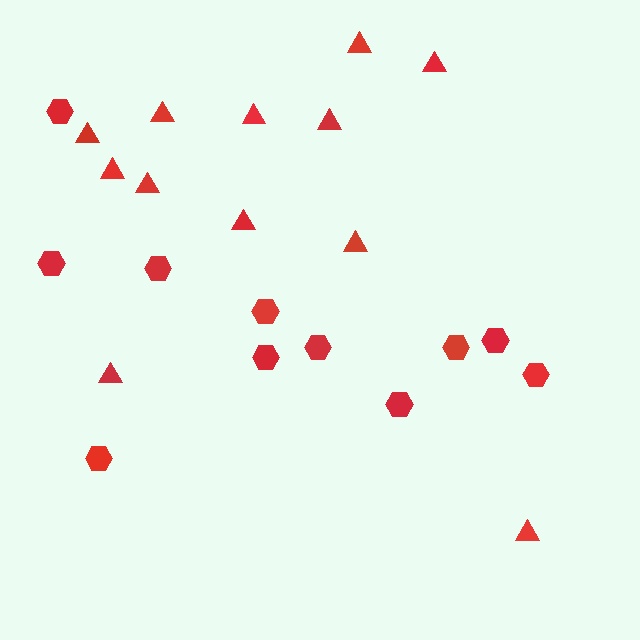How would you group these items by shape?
There are 2 groups: one group of triangles (12) and one group of hexagons (11).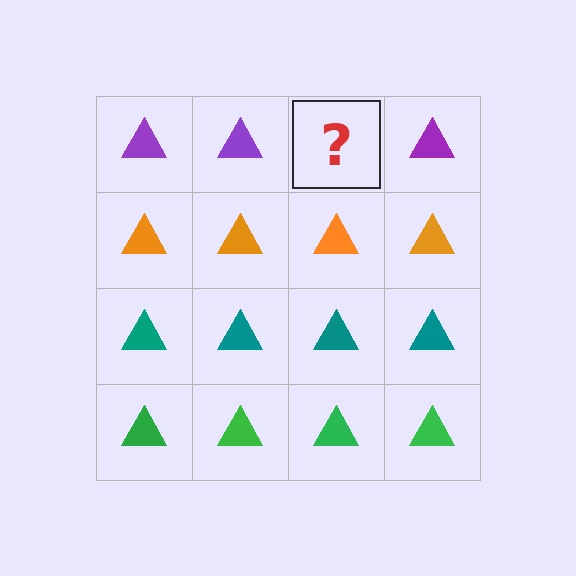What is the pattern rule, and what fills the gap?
The rule is that each row has a consistent color. The gap should be filled with a purple triangle.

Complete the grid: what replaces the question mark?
The question mark should be replaced with a purple triangle.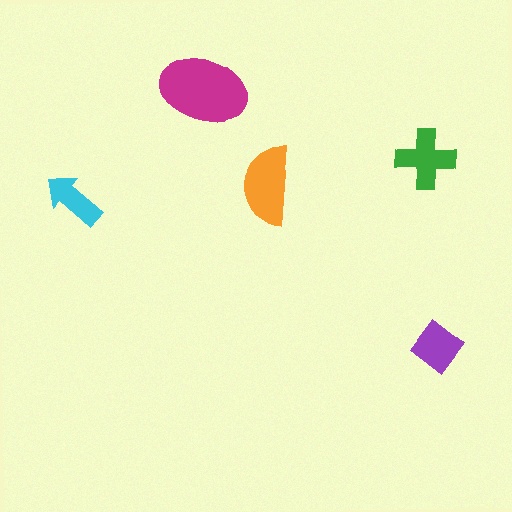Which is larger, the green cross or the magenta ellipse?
The magenta ellipse.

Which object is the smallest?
The cyan arrow.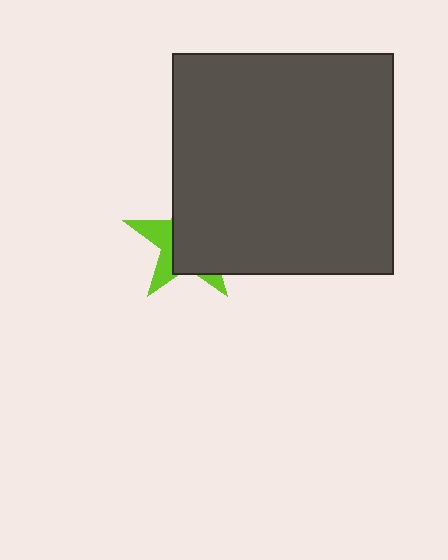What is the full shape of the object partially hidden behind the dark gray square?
The partially hidden object is a lime star.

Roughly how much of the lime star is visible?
A small part of it is visible (roughly 33%).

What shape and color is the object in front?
The object in front is a dark gray square.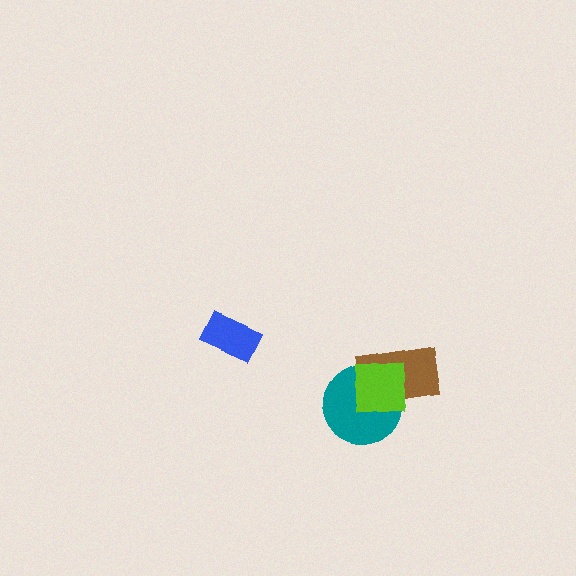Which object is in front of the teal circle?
The lime square is in front of the teal circle.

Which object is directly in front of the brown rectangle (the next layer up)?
The teal circle is directly in front of the brown rectangle.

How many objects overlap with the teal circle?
2 objects overlap with the teal circle.